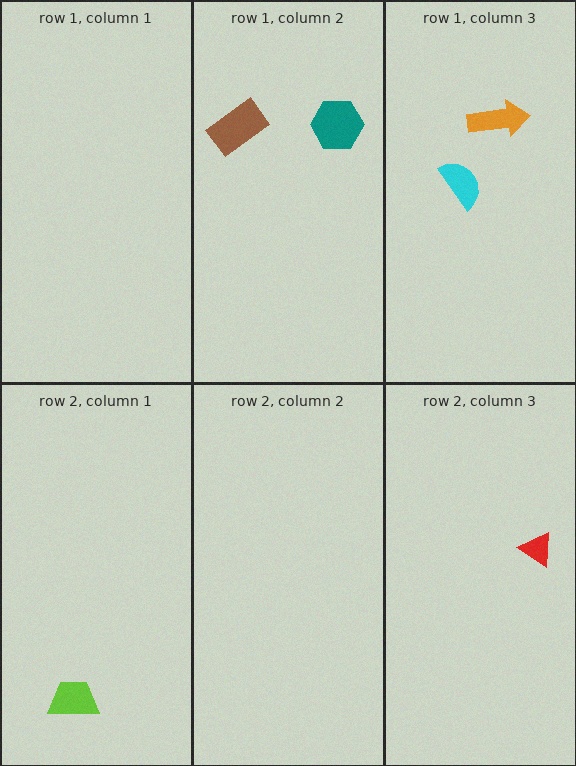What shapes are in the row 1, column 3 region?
The orange arrow, the cyan semicircle.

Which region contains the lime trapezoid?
The row 2, column 1 region.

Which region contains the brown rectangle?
The row 1, column 2 region.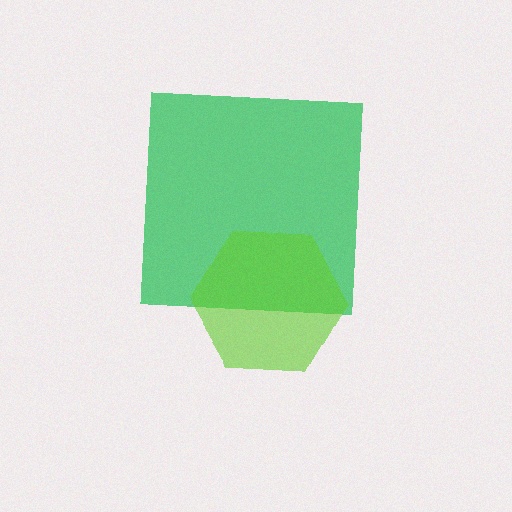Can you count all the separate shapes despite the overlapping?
Yes, there are 2 separate shapes.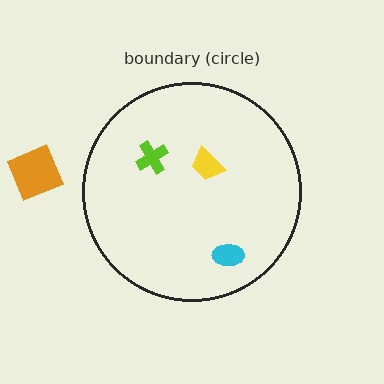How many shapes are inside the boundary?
3 inside, 1 outside.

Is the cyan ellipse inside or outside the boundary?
Inside.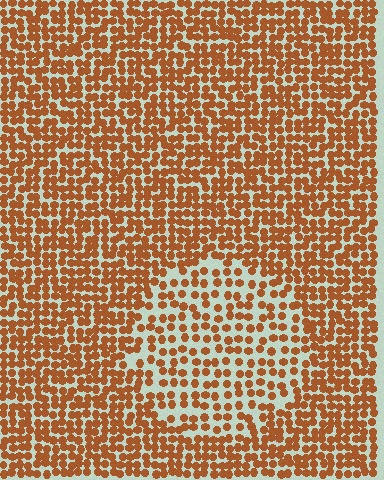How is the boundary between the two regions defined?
The boundary is defined by a change in element density (approximately 1.8x ratio). All elements are the same color, size, and shape.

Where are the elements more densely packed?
The elements are more densely packed outside the circle boundary.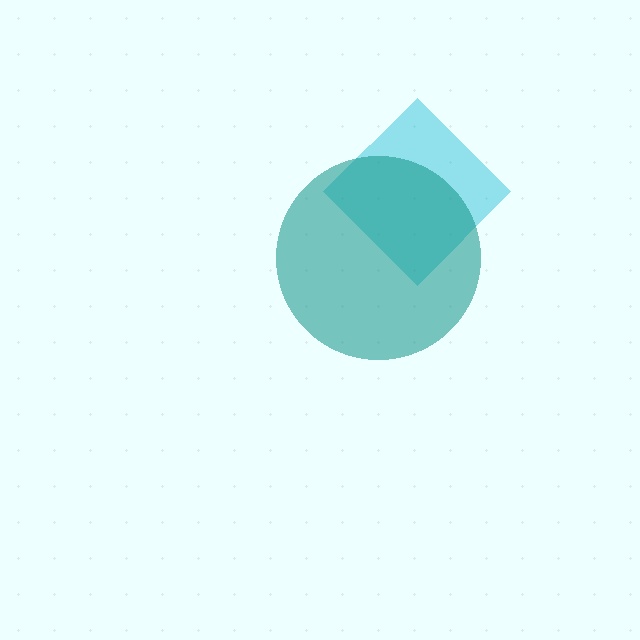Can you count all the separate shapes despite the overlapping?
Yes, there are 2 separate shapes.